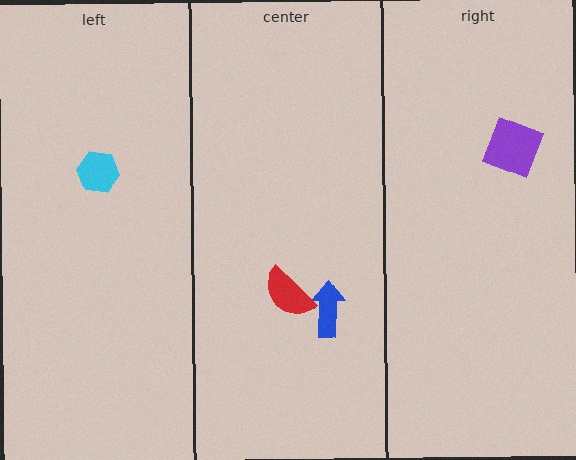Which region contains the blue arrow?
The center region.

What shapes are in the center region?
The blue arrow, the red semicircle.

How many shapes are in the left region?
1.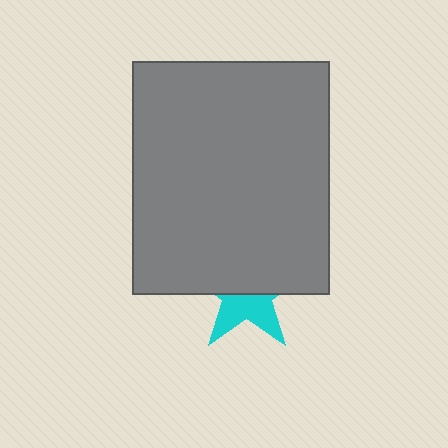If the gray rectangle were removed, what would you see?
You would see the complete cyan star.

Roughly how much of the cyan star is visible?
A small part of it is visible (roughly 42%).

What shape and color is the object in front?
The object in front is a gray rectangle.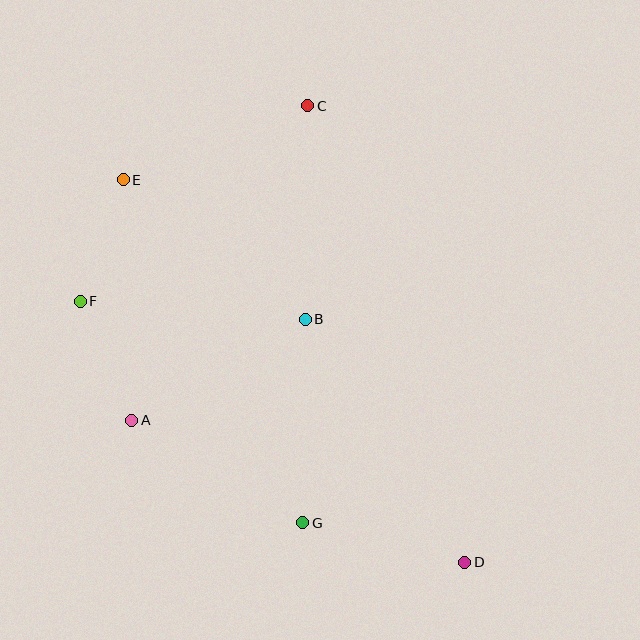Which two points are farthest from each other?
Points D and E are farthest from each other.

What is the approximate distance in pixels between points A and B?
The distance between A and B is approximately 201 pixels.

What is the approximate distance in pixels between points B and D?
The distance between B and D is approximately 290 pixels.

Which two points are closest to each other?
Points E and F are closest to each other.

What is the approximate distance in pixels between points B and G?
The distance between B and G is approximately 204 pixels.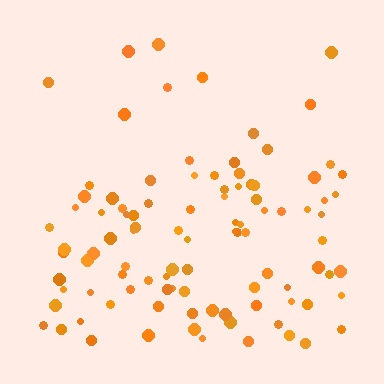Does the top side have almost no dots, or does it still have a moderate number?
Still a moderate number, just noticeably fewer than the bottom.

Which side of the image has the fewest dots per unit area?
The top.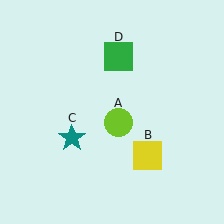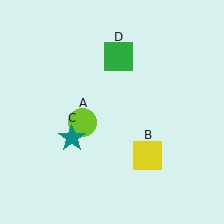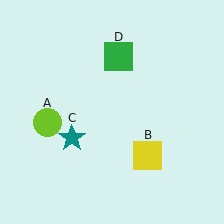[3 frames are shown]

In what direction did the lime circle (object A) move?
The lime circle (object A) moved left.